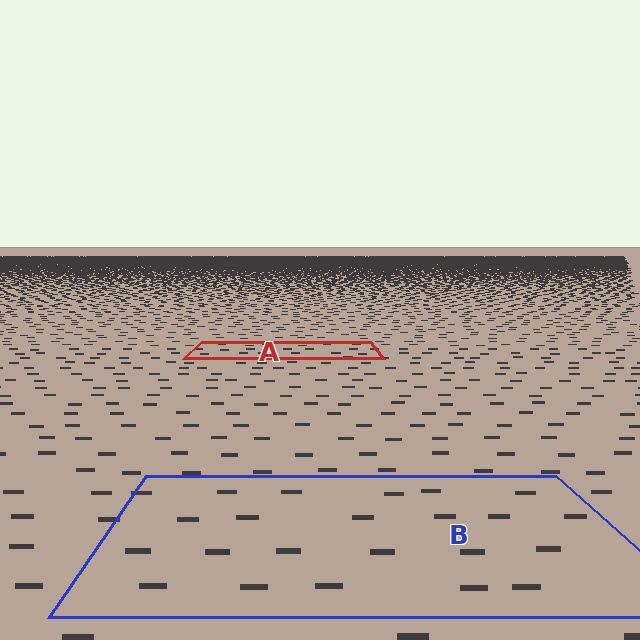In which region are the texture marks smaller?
The texture marks are smaller in region A, because it is farther away.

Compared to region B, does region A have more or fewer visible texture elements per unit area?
Region A has more texture elements per unit area — they are packed more densely because it is farther away.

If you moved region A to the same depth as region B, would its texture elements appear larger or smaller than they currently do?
They would appear larger. At a closer depth, the same texture elements are projected at a bigger on-screen size.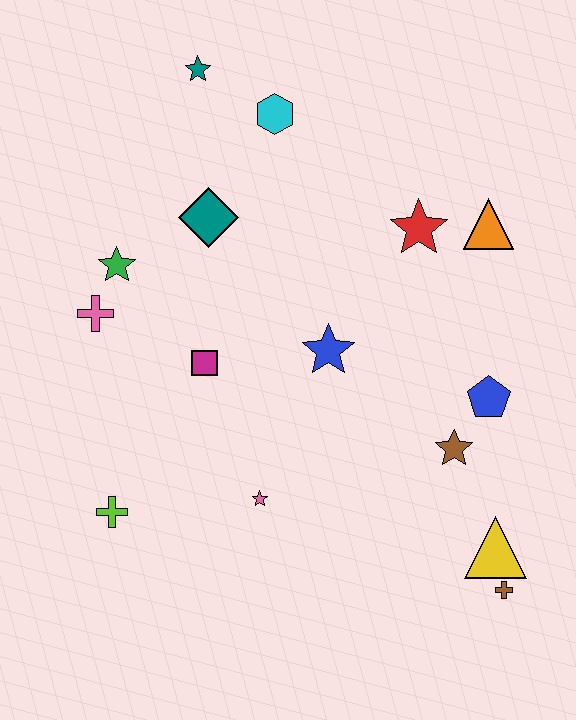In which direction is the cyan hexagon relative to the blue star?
The cyan hexagon is above the blue star.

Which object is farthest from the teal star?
The brown cross is farthest from the teal star.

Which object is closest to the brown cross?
The yellow triangle is closest to the brown cross.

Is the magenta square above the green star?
No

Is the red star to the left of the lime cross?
No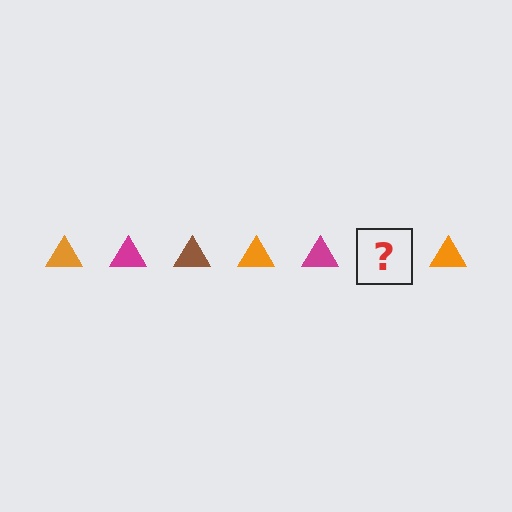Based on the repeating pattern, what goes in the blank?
The blank should be a brown triangle.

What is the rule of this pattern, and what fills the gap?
The rule is that the pattern cycles through orange, magenta, brown triangles. The gap should be filled with a brown triangle.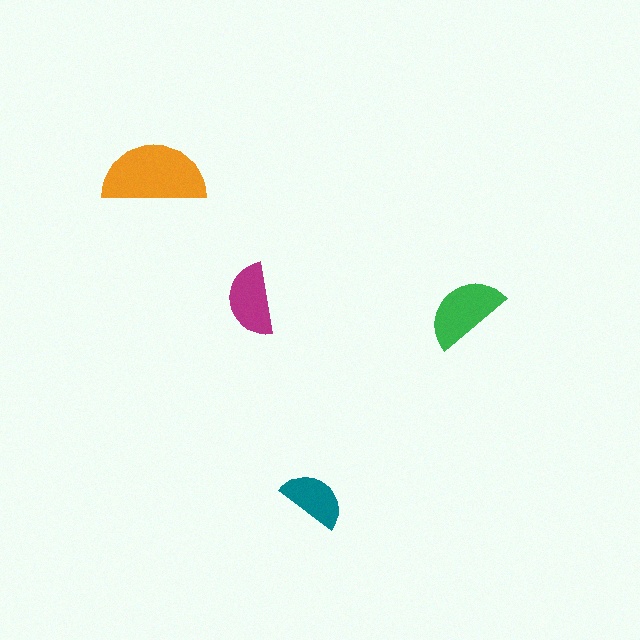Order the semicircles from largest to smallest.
the orange one, the green one, the magenta one, the teal one.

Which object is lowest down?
The teal semicircle is bottommost.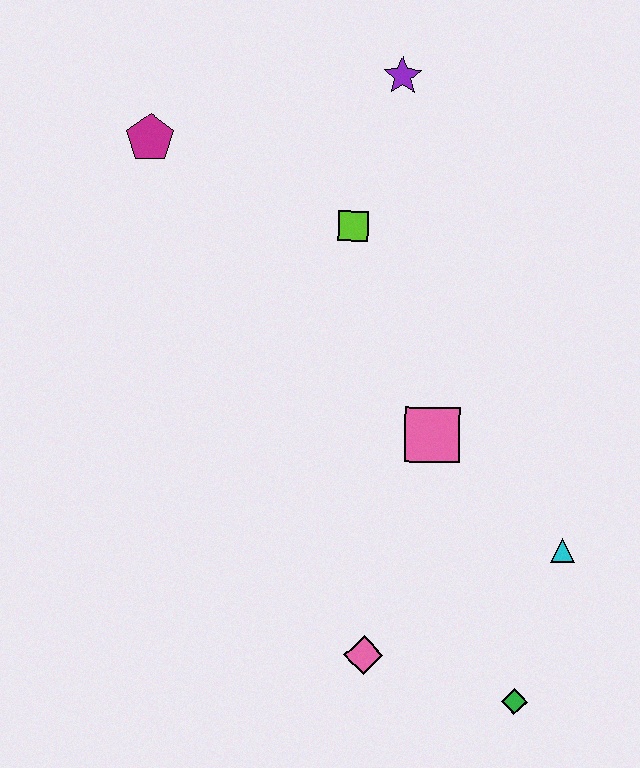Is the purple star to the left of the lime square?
No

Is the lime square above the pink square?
Yes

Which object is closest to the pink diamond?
The green diamond is closest to the pink diamond.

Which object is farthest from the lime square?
The green diamond is farthest from the lime square.